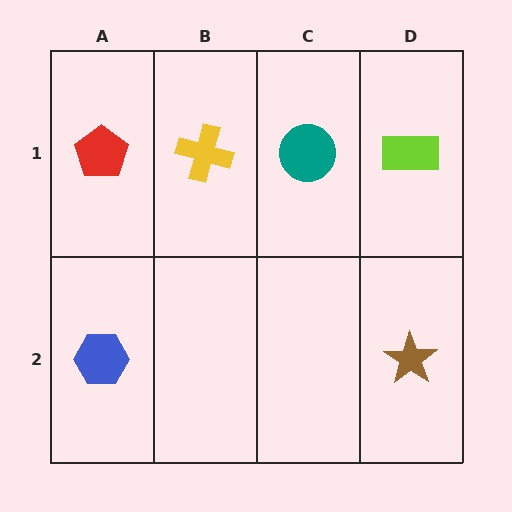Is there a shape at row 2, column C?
No, that cell is empty.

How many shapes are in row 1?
4 shapes.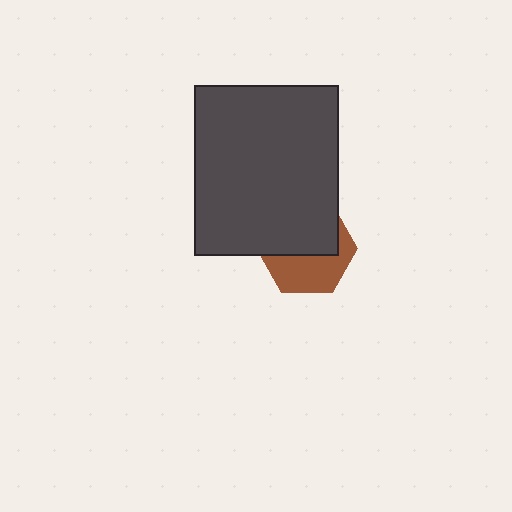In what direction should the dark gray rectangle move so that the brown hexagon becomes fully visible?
The dark gray rectangle should move up. That is the shortest direction to clear the overlap and leave the brown hexagon fully visible.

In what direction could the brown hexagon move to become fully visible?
The brown hexagon could move down. That would shift it out from behind the dark gray rectangle entirely.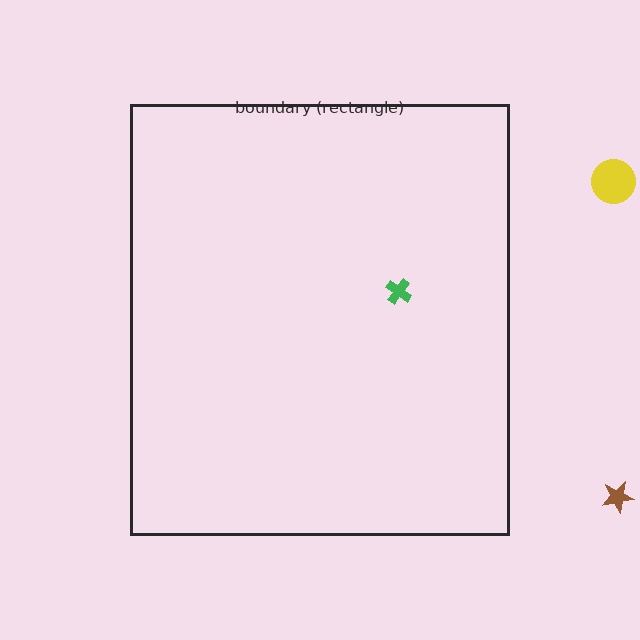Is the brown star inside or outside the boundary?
Outside.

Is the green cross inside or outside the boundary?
Inside.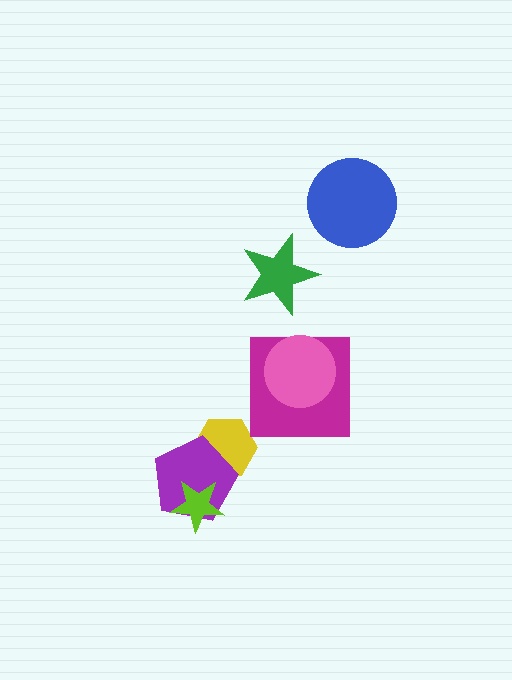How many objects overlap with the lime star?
1 object overlaps with the lime star.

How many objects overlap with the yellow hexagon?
1 object overlaps with the yellow hexagon.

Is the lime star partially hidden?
No, no other shape covers it.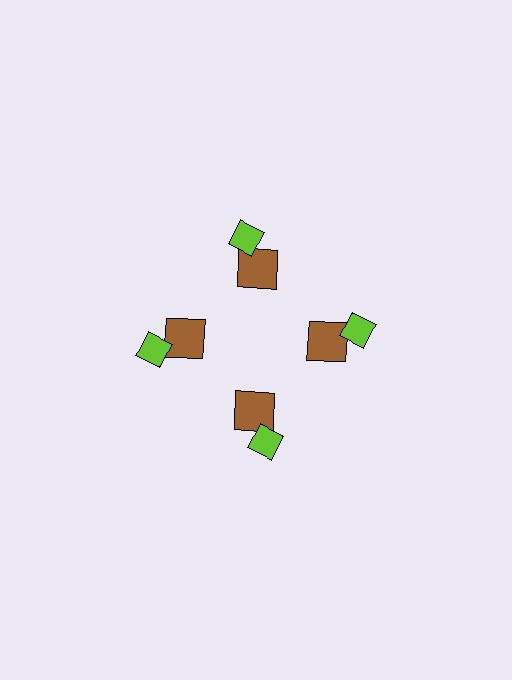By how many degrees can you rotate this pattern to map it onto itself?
The pattern maps onto itself every 90 degrees of rotation.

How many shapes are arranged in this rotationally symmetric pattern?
There are 8 shapes, arranged in 4 groups of 2.